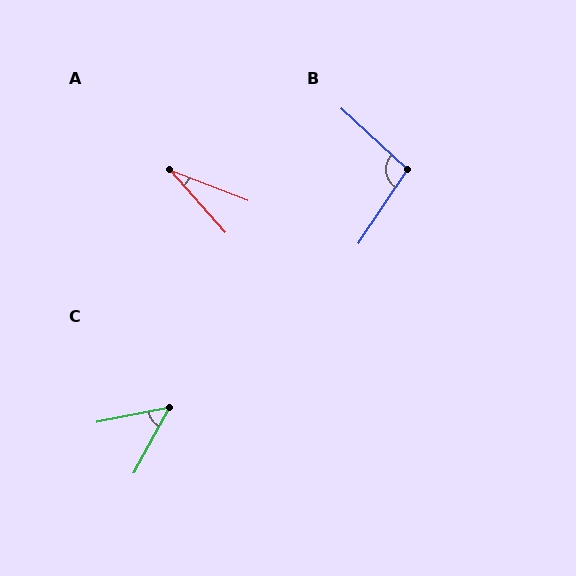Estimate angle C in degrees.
Approximately 50 degrees.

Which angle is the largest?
B, at approximately 100 degrees.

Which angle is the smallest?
A, at approximately 27 degrees.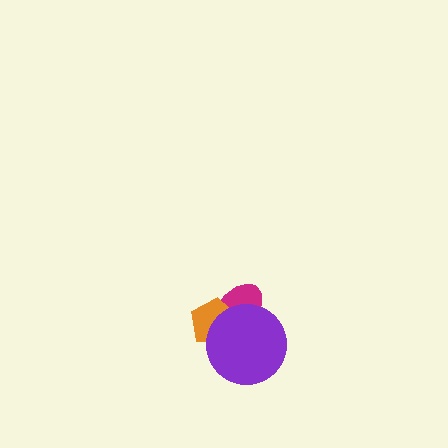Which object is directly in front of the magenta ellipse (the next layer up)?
The orange pentagon is directly in front of the magenta ellipse.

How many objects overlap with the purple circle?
2 objects overlap with the purple circle.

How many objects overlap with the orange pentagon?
2 objects overlap with the orange pentagon.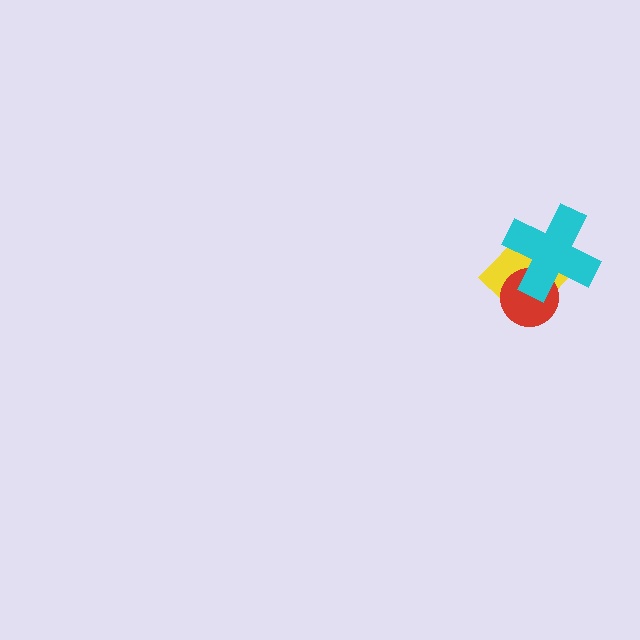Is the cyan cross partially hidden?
No, no other shape covers it.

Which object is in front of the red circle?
The cyan cross is in front of the red circle.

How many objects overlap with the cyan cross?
2 objects overlap with the cyan cross.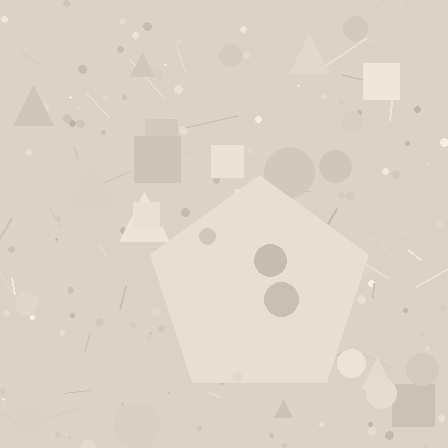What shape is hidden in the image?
A pentagon is hidden in the image.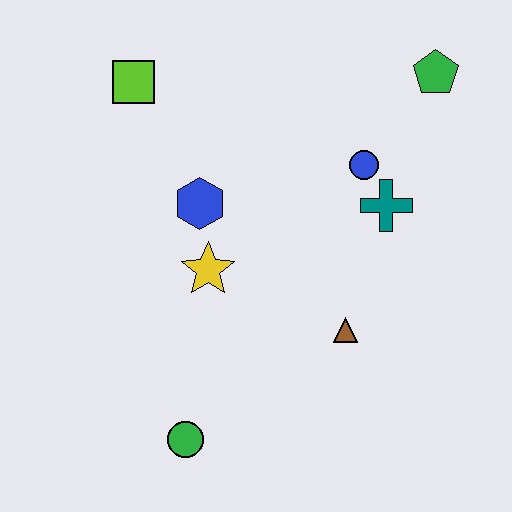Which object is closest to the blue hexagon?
The yellow star is closest to the blue hexagon.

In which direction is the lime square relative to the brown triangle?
The lime square is above the brown triangle.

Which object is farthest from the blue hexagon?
The green pentagon is farthest from the blue hexagon.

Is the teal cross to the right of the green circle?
Yes